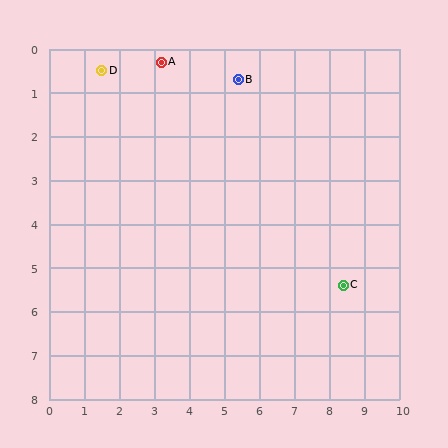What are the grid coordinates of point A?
Point A is at approximately (3.2, 0.3).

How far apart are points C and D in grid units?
Points C and D are about 8.5 grid units apart.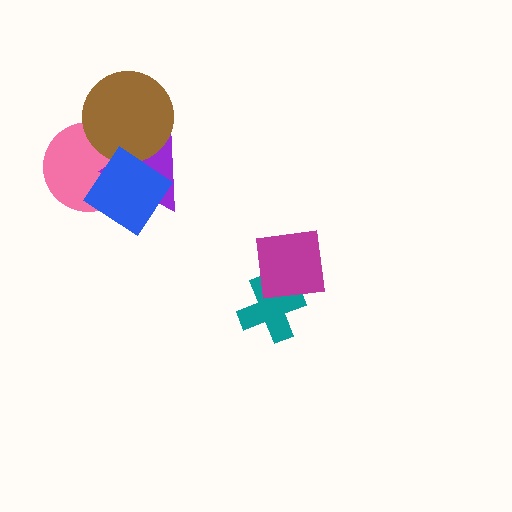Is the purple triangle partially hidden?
Yes, it is partially covered by another shape.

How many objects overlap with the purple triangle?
4 objects overlap with the purple triangle.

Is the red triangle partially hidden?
Yes, it is partially covered by another shape.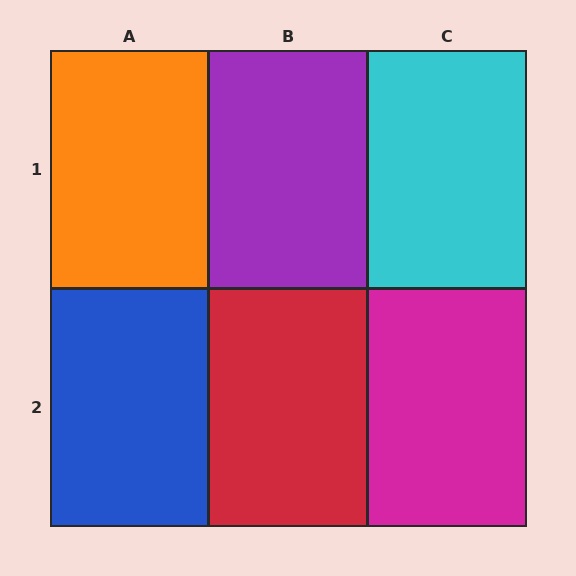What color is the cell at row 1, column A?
Orange.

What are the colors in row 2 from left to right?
Blue, red, magenta.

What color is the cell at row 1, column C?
Cyan.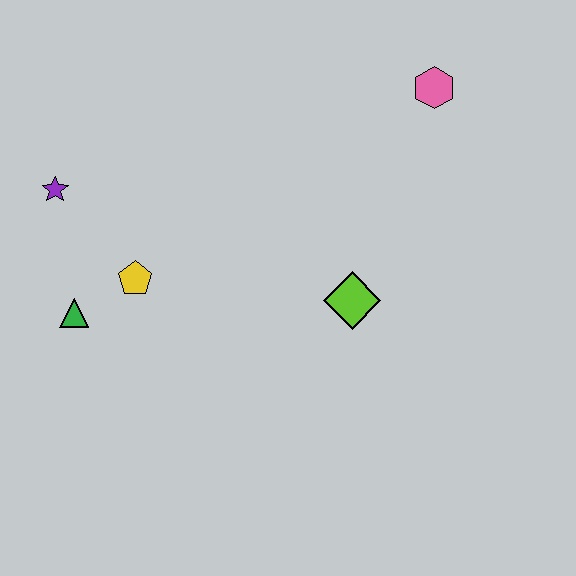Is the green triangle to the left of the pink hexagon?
Yes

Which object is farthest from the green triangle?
The pink hexagon is farthest from the green triangle.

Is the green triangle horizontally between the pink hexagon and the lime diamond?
No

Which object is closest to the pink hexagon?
The lime diamond is closest to the pink hexagon.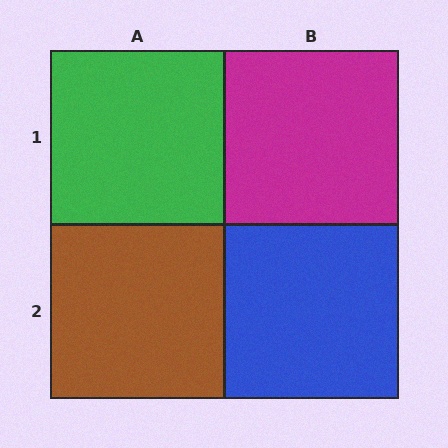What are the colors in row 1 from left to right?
Green, magenta.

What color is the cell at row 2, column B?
Blue.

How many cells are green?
1 cell is green.